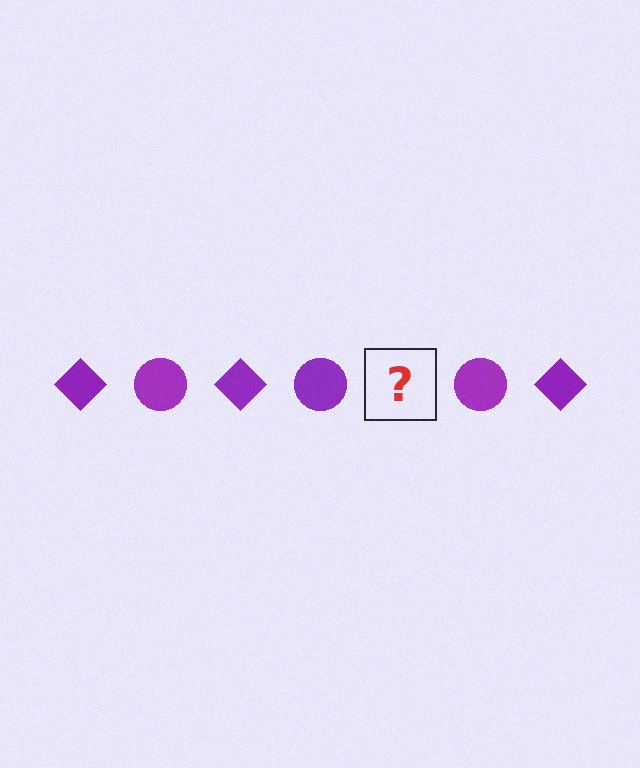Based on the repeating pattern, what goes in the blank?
The blank should be a purple diamond.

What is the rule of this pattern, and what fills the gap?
The rule is that the pattern cycles through diamond, circle shapes in purple. The gap should be filled with a purple diamond.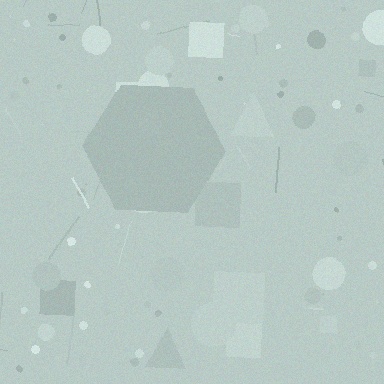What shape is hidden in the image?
A hexagon is hidden in the image.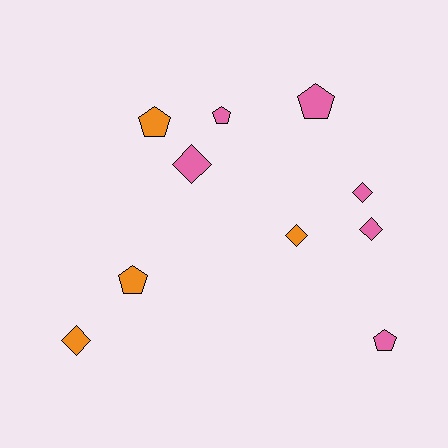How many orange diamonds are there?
There are 2 orange diamonds.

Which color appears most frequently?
Pink, with 6 objects.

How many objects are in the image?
There are 10 objects.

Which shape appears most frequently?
Pentagon, with 5 objects.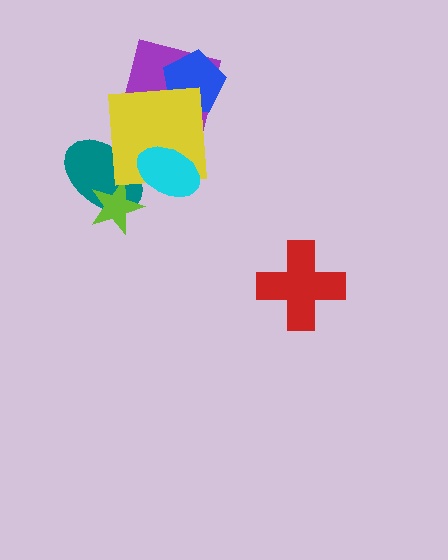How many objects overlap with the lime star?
1 object overlaps with the lime star.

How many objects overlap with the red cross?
0 objects overlap with the red cross.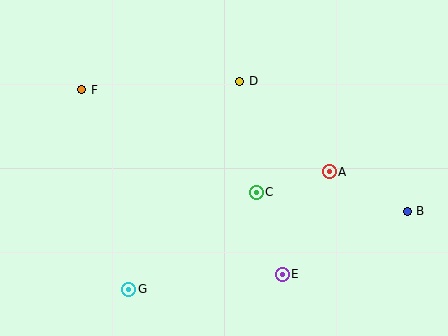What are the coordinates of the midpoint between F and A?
The midpoint between F and A is at (205, 131).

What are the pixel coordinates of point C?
Point C is at (256, 192).